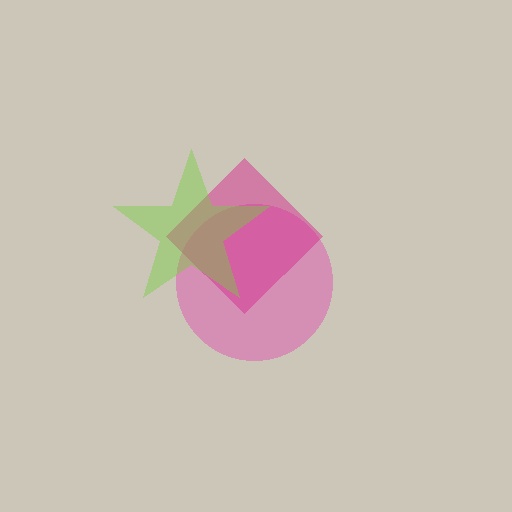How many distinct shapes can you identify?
There are 3 distinct shapes: a pink circle, a magenta diamond, a lime star.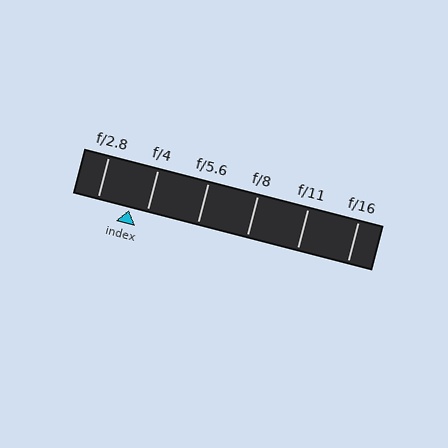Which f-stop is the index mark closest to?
The index mark is closest to f/4.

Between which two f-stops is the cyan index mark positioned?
The index mark is between f/2.8 and f/4.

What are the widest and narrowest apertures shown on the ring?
The widest aperture shown is f/2.8 and the narrowest is f/16.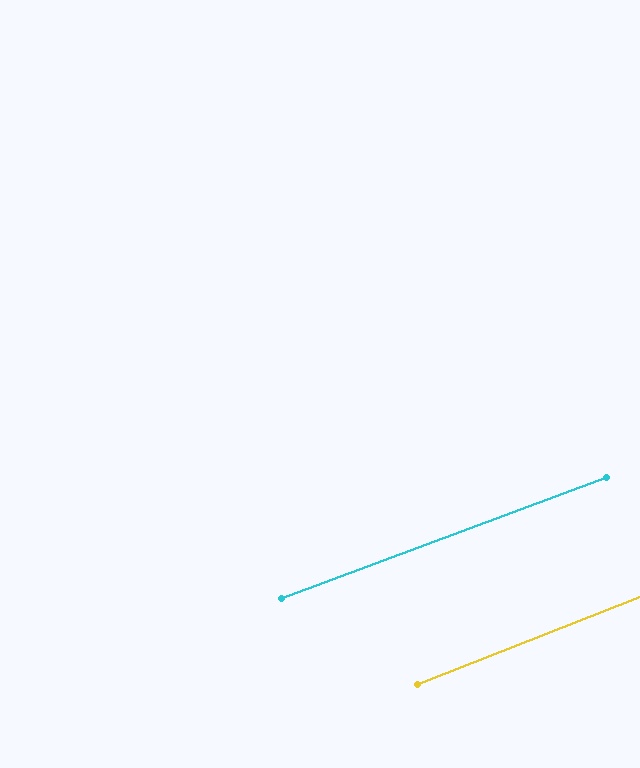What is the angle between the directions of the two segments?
Approximately 1 degree.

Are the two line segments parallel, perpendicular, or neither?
Parallel — their directions differ by only 0.9°.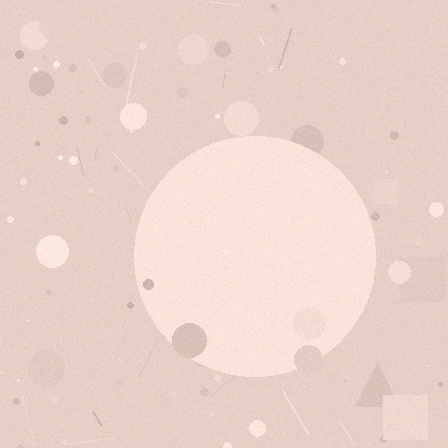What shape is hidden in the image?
A circle is hidden in the image.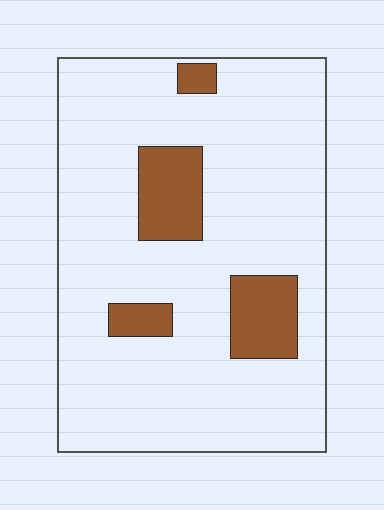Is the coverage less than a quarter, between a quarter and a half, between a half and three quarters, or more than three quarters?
Less than a quarter.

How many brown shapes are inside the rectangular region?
4.